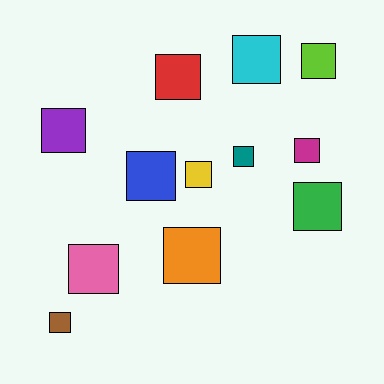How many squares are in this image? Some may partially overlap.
There are 12 squares.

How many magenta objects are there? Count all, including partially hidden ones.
There is 1 magenta object.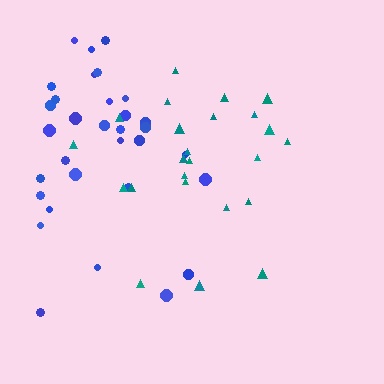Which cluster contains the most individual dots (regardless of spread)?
Blue (32).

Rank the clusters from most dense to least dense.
blue, teal.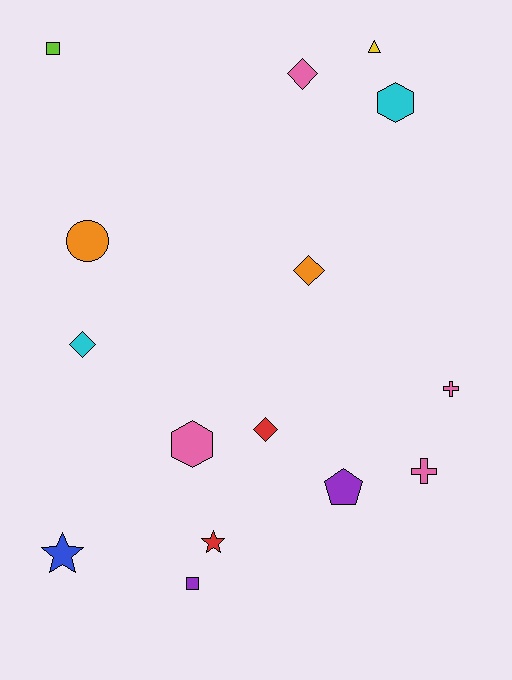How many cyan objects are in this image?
There are 2 cyan objects.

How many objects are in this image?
There are 15 objects.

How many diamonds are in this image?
There are 4 diamonds.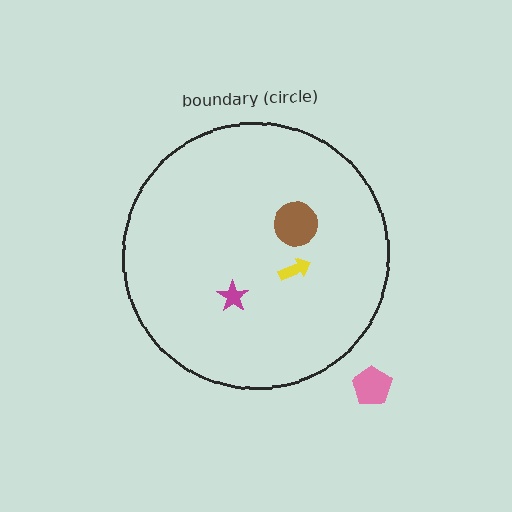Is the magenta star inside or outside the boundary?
Inside.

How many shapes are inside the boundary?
3 inside, 1 outside.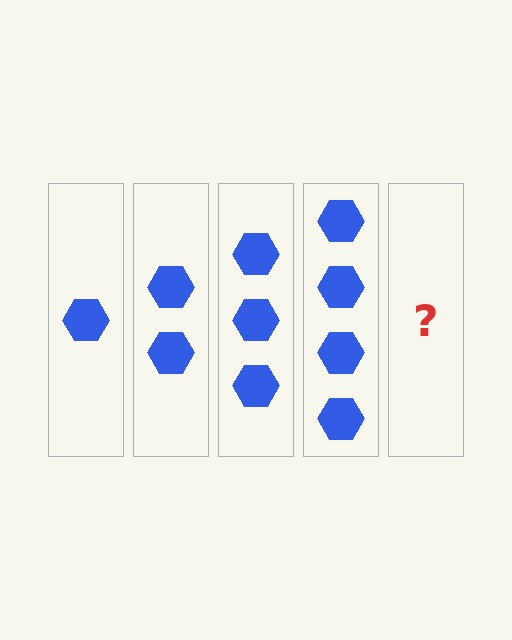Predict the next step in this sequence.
The next step is 5 hexagons.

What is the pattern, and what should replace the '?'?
The pattern is that each step adds one more hexagon. The '?' should be 5 hexagons.